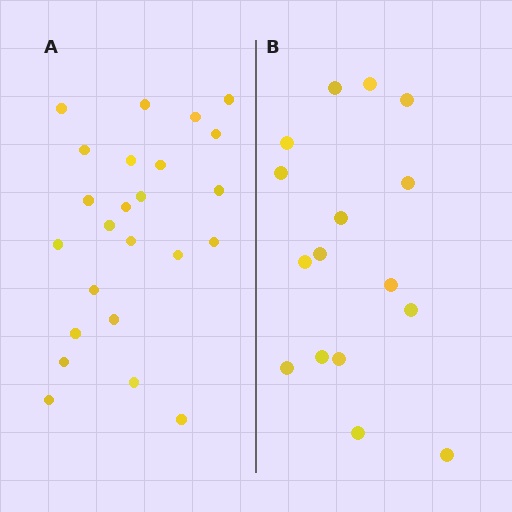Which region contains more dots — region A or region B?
Region A (the left region) has more dots.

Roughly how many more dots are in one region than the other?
Region A has roughly 8 or so more dots than region B.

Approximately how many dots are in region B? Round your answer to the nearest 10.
About 20 dots. (The exact count is 16, which rounds to 20.)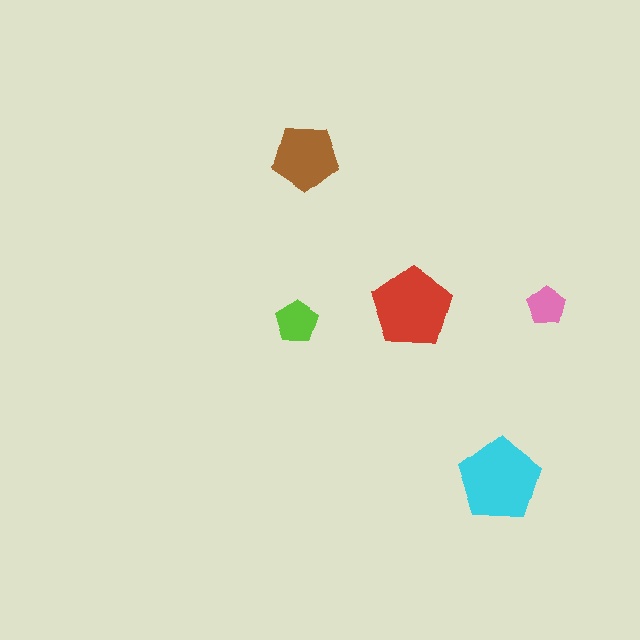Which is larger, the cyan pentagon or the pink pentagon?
The cyan one.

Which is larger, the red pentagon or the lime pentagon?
The red one.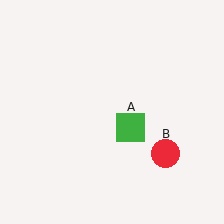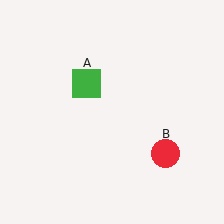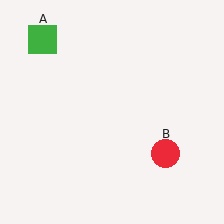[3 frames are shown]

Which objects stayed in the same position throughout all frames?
Red circle (object B) remained stationary.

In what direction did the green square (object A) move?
The green square (object A) moved up and to the left.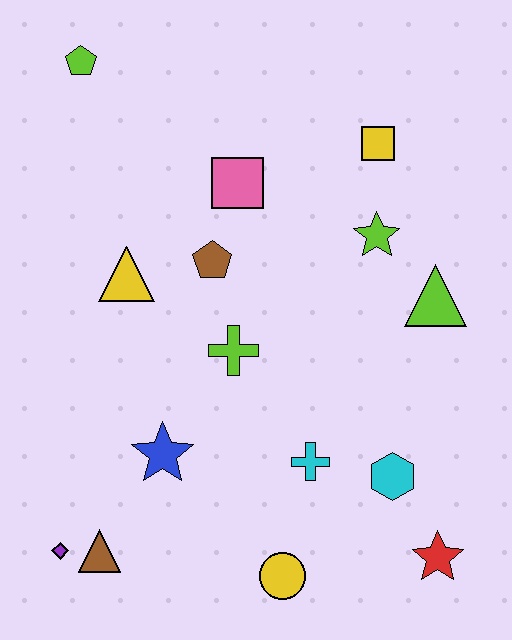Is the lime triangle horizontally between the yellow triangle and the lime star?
No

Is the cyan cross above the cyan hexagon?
Yes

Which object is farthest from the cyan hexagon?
The lime pentagon is farthest from the cyan hexagon.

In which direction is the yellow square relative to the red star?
The yellow square is above the red star.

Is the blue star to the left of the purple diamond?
No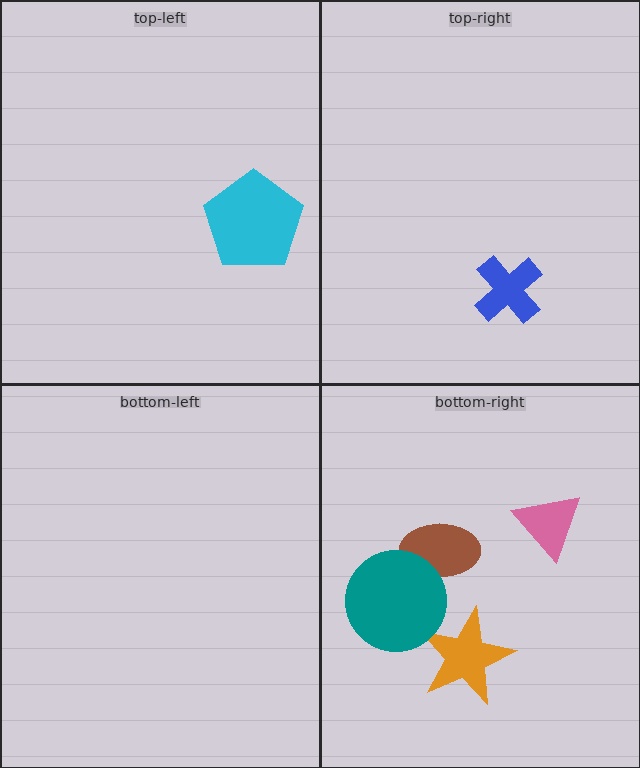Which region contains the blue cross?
The top-right region.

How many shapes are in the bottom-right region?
4.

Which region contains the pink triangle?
The bottom-right region.